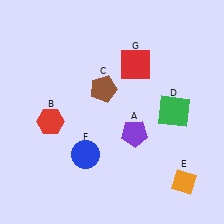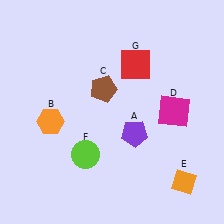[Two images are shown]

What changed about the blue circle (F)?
In Image 1, F is blue. In Image 2, it changed to lime.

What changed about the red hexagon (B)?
In Image 1, B is red. In Image 2, it changed to orange.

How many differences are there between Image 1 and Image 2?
There are 3 differences between the two images.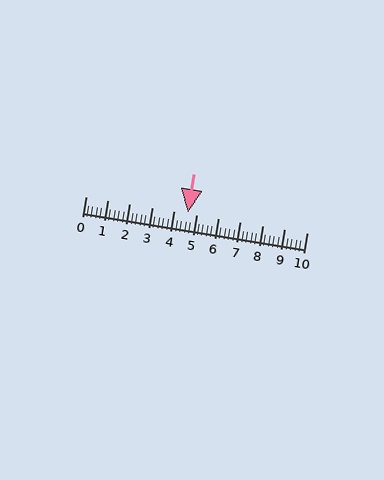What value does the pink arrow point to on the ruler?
The pink arrow points to approximately 4.6.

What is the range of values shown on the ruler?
The ruler shows values from 0 to 10.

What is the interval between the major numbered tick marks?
The major tick marks are spaced 1 units apart.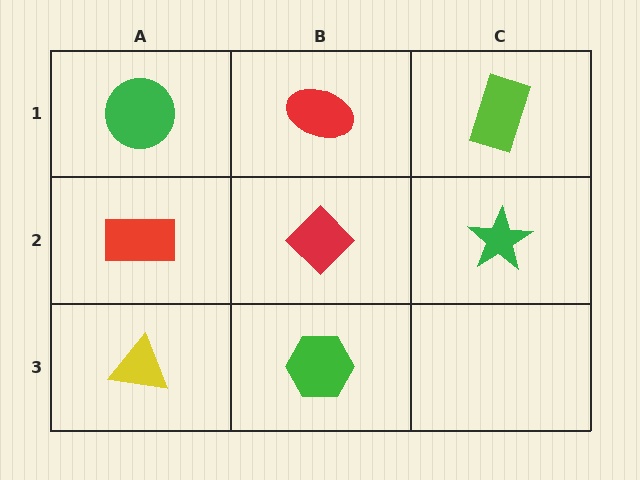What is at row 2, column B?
A red diamond.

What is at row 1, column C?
A lime rectangle.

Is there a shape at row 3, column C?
No, that cell is empty.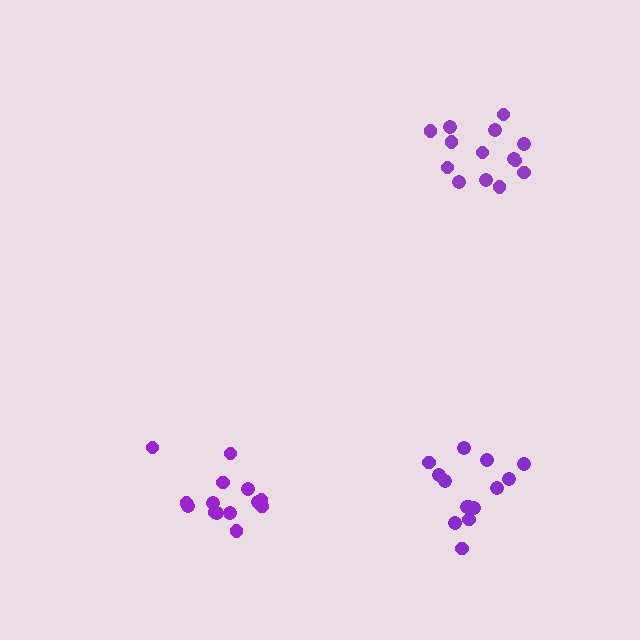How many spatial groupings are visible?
There are 3 spatial groupings.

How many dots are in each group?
Group 1: 14 dots, Group 2: 14 dots, Group 3: 14 dots (42 total).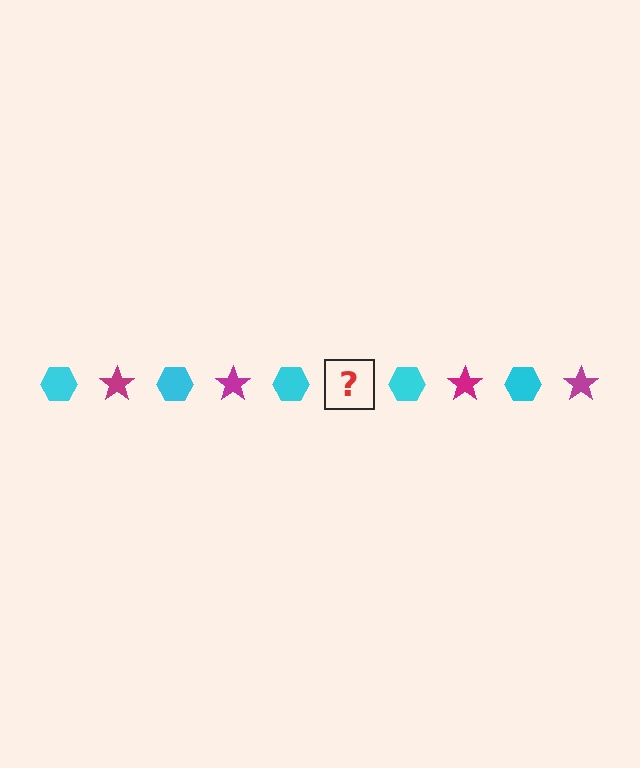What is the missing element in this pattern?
The missing element is a magenta star.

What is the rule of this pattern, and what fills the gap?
The rule is that the pattern alternates between cyan hexagon and magenta star. The gap should be filled with a magenta star.